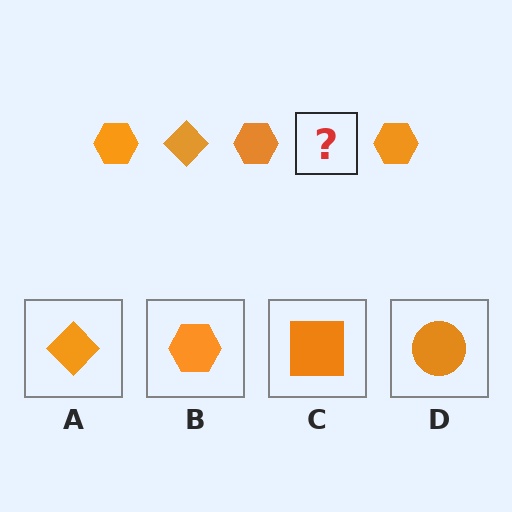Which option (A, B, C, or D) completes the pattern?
A.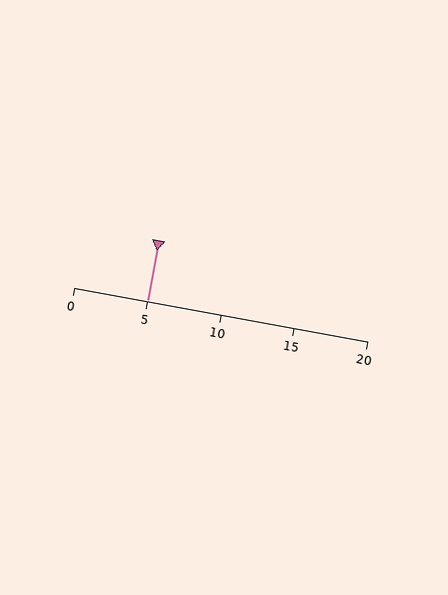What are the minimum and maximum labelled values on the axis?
The axis runs from 0 to 20.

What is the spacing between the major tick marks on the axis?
The major ticks are spaced 5 apart.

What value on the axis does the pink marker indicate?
The marker indicates approximately 5.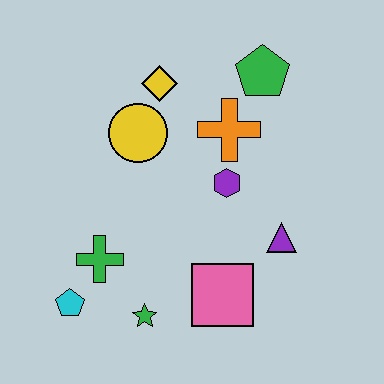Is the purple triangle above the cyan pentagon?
Yes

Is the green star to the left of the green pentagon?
Yes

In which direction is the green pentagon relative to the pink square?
The green pentagon is above the pink square.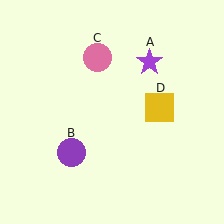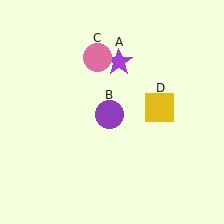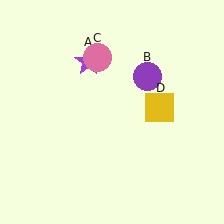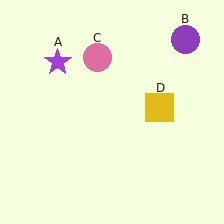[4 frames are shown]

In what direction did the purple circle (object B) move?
The purple circle (object B) moved up and to the right.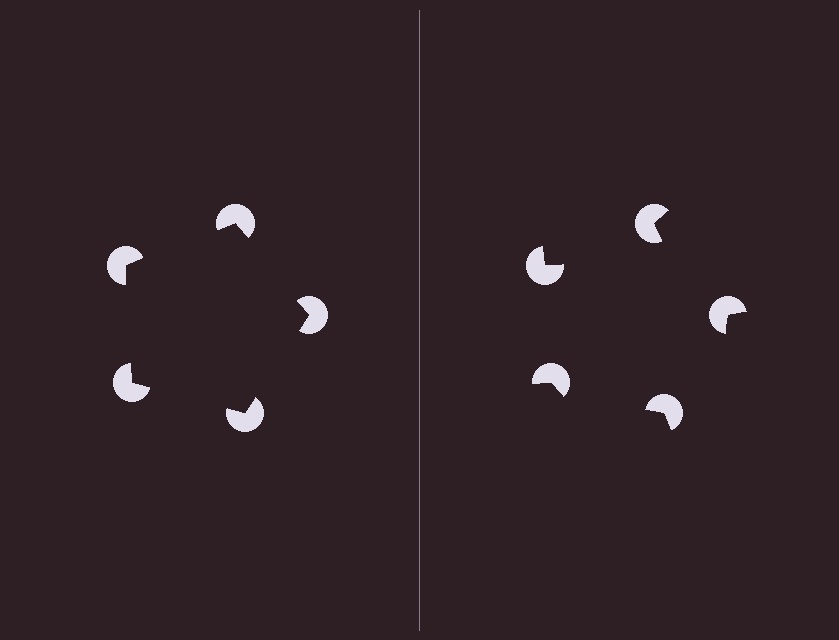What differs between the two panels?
The pac-man discs are positioned identically on both sides; only the wedge orientations differ. On the left they align to a pentagon; on the right they are misaligned.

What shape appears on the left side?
An illusory pentagon.